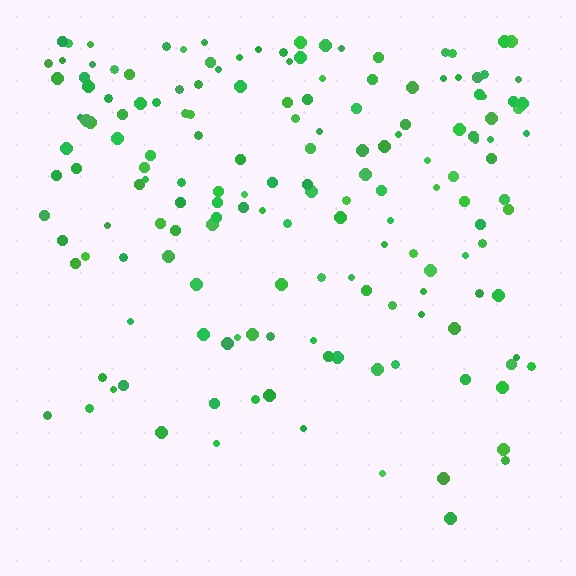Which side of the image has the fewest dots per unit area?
The bottom.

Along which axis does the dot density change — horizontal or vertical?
Vertical.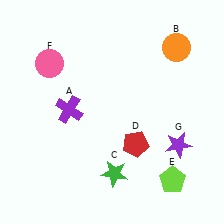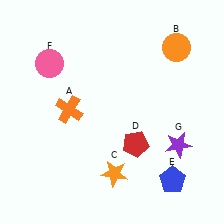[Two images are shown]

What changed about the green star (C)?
In Image 1, C is green. In Image 2, it changed to orange.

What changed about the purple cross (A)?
In Image 1, A is purple. In Image 2, it changed to orange.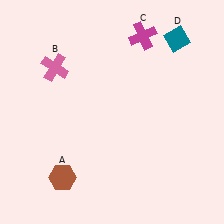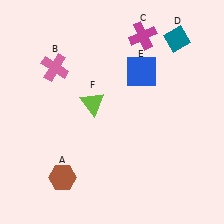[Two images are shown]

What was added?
A blue square (E), a lime triangle (F) were added in Image 2.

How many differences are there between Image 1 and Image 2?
There are 2 differences between the two images.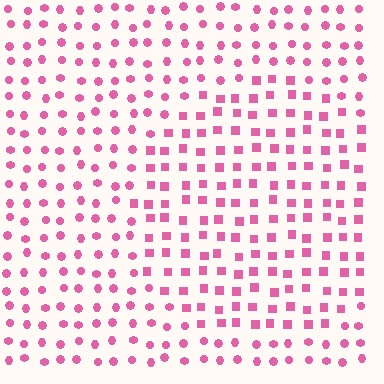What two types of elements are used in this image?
The image uses squares inside the circle region and circles outside it.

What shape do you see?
I see a circle.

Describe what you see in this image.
The image is filled with small pink elements arranged in a uniform grid. A circle-shaped region contains squares, while the surrounding area contains circles. The boundary is defined purely by the change in element shape.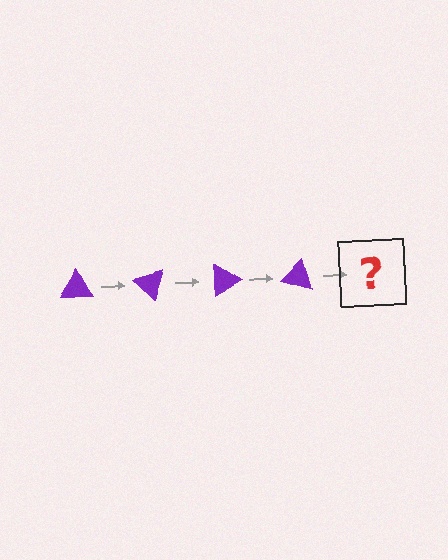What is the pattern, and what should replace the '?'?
The pattern is that the triangle rotates 45 degrees each step. The '?' should be a purple triangle rotated 180 degrees.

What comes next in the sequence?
The next element should be a purple triangle rotated 180 degrees.